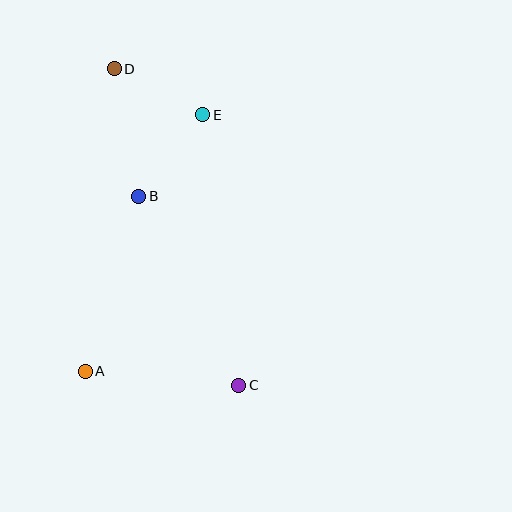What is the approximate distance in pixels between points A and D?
The distance between A and D is approximately 304 pixels.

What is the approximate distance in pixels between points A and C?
The distance between A and C is approximately 154 pixels.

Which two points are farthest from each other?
Points C and D are farthest from each other.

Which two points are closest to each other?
Points D and E are closest to each other.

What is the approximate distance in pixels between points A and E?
The distance between A and E is approximately 282 pixels.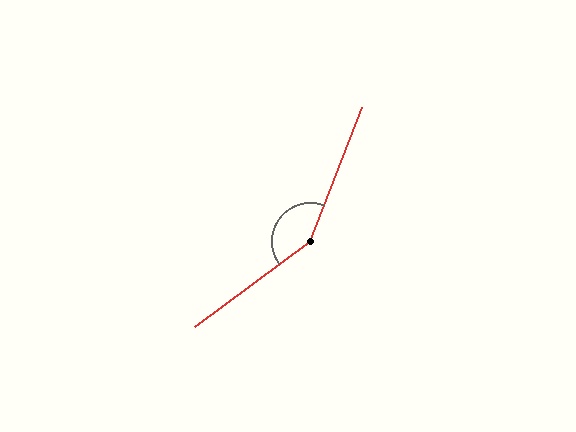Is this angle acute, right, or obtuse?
It is obtuse.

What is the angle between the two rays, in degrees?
Approximately 148 degrees.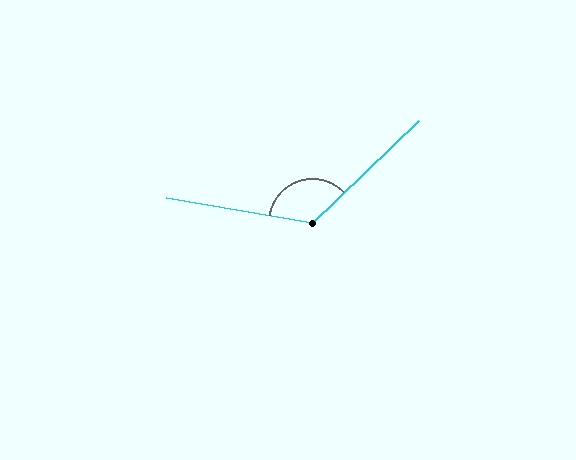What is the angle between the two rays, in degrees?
Approximately 127 degrees.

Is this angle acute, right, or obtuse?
It is obtuse.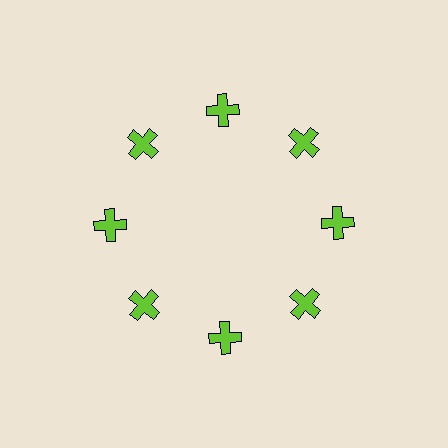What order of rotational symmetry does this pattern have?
This pattern has 8-fold rotational symmetry.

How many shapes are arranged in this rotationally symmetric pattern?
There are 8 shapes, arranged in 8 groups of 1.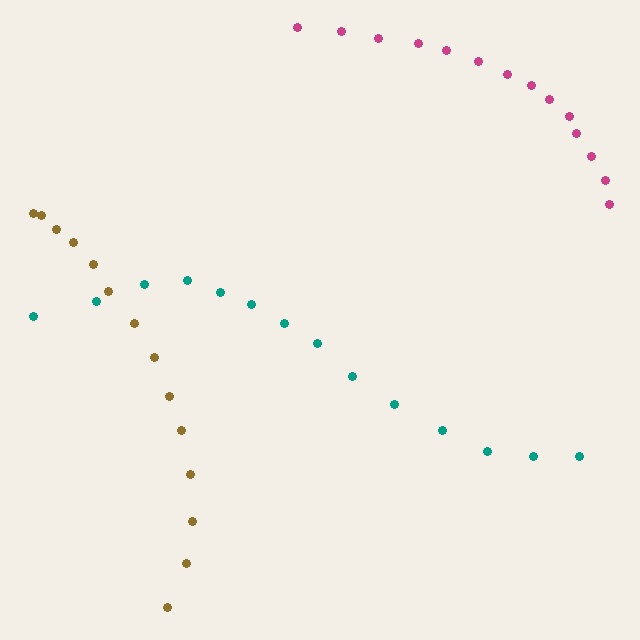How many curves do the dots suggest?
There are 3 distinct paths.